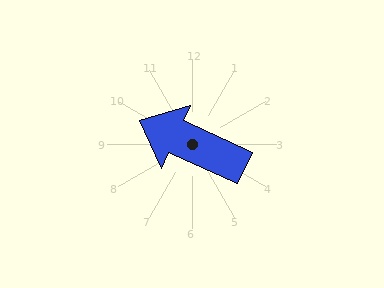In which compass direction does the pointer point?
Northwest.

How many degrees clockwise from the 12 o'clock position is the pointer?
Approximately 294 degrees.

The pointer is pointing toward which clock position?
Roughly 10 o'clock.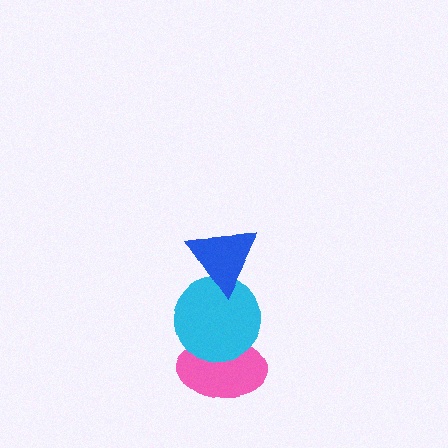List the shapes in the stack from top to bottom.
From top to bottom: the blue triangle, the cyan circle, the pink ellipse.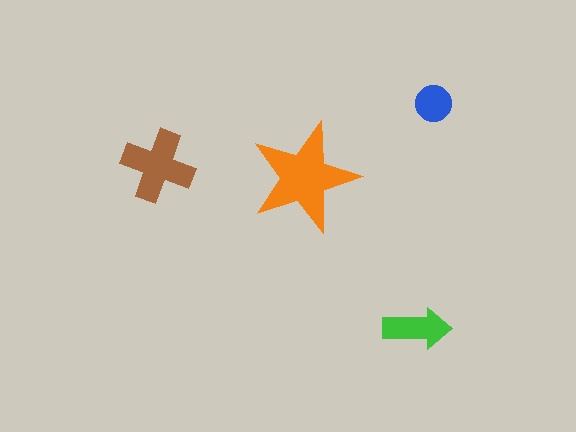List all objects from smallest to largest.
The blue circle, the green arrow, the brown cross, the orange star.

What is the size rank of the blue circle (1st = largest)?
4th.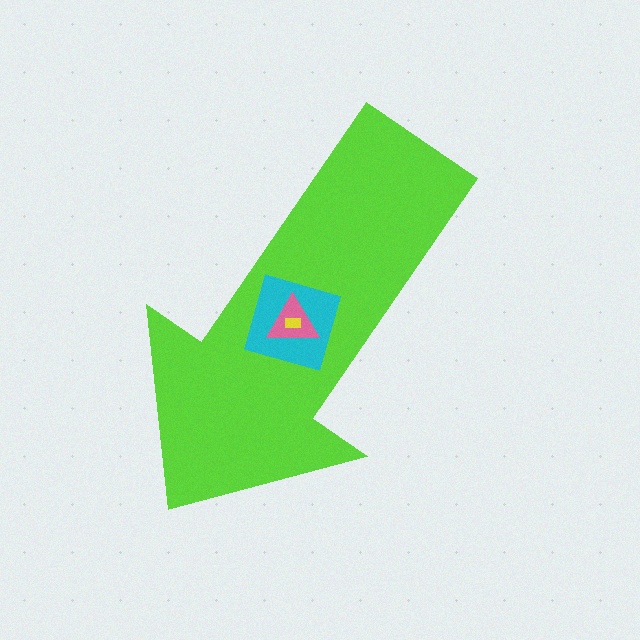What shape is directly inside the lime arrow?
The cyan square.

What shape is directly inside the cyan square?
The pink triangle.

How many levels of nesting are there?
4.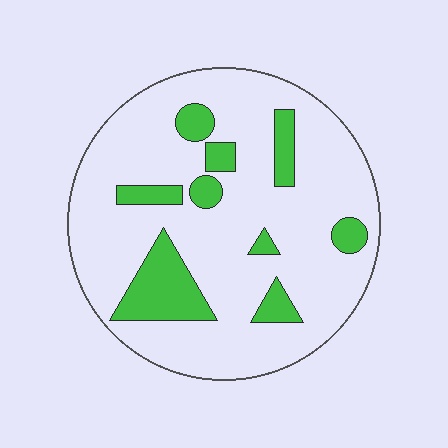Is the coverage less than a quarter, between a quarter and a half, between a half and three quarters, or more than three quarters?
Less than a quarter.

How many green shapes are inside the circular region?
9.